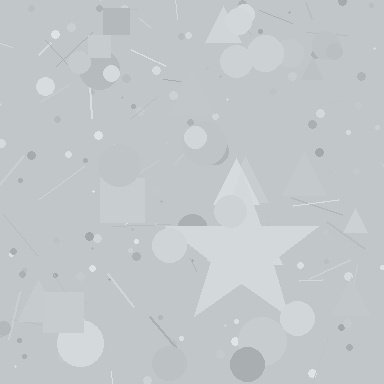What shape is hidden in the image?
A star is hidden in the image.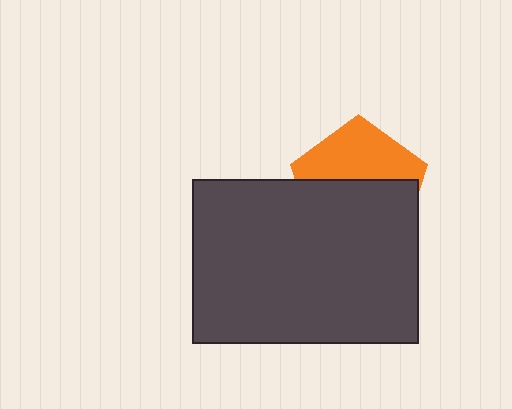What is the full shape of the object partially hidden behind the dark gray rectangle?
The partially hidden object is an orange pentagon.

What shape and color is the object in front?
The object in front is a dark gray rectangle.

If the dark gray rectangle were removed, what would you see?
You would see the complete orange pentagon.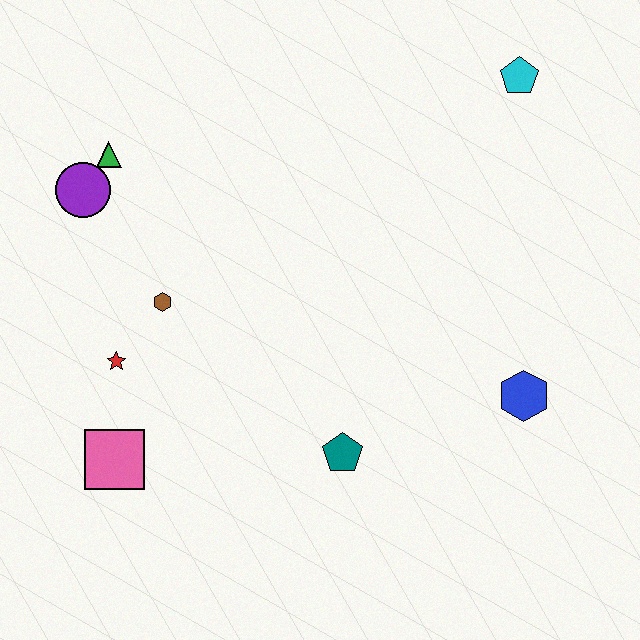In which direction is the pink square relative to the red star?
The pink square is below the red star.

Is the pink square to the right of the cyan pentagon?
No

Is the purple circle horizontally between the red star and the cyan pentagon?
No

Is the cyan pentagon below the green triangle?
No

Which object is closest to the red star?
The brown hexagon is closest to the red star.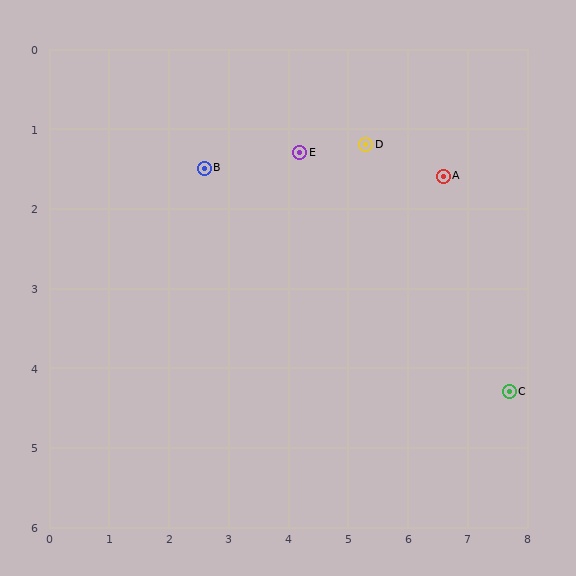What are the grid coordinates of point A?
Point A is at approximately (6.6, 1.6).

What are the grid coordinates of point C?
Point C is at approximately (7.7, 4.3).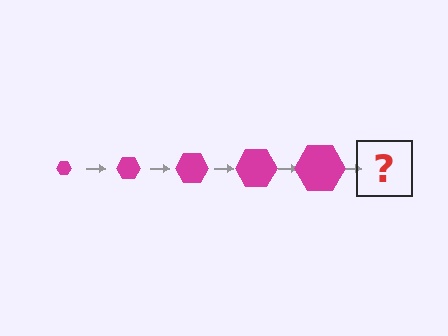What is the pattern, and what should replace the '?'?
The pattern is that the hexagon gets progressively larger each step. The '?' should be a magenta hexagon, larger than the previous one.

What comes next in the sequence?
The next element should be a magenta hexagon, larger than the previous one.